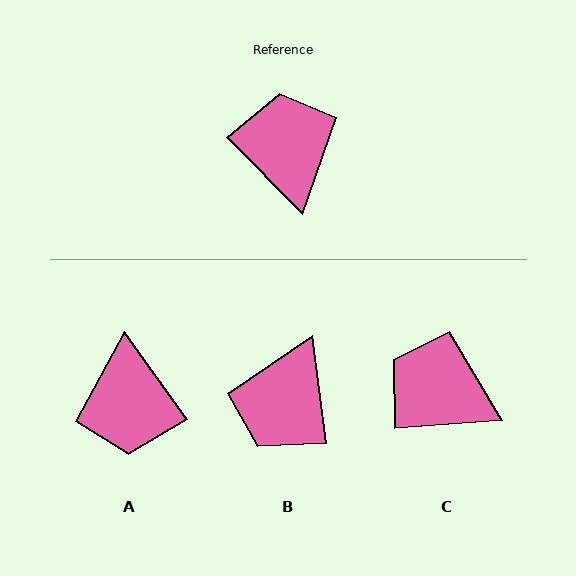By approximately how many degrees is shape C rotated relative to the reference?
Approximately 50 degrees counter-clockwise.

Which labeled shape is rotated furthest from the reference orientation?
A, about 171 degrees away.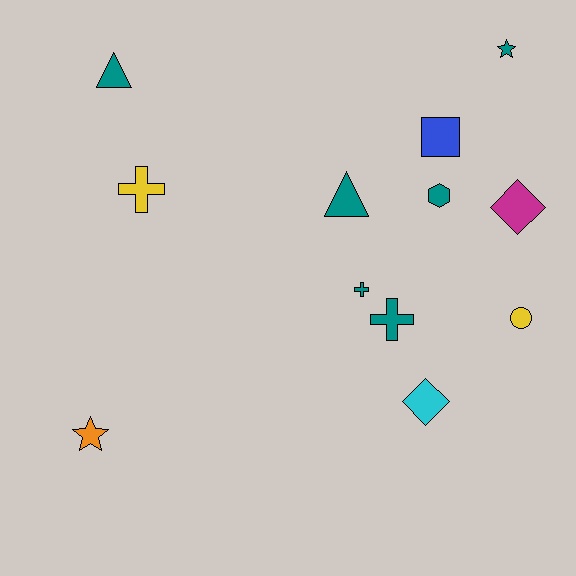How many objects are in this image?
There are 12 objects.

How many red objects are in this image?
There are no red objects.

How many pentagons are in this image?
There are no pentagons.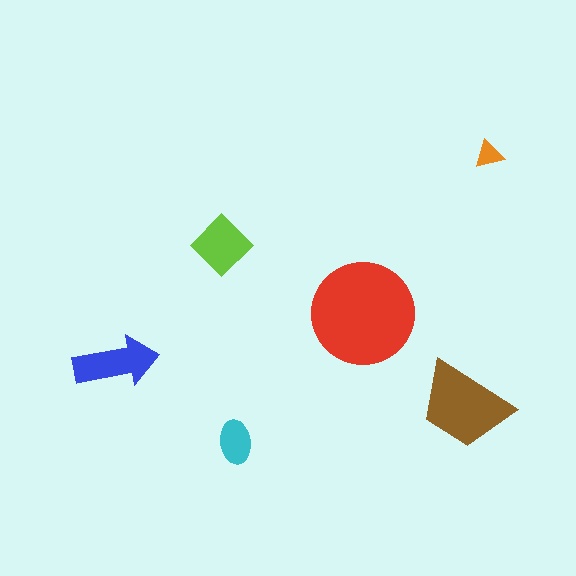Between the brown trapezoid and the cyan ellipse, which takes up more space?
The brown trapezoid.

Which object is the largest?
The red circle.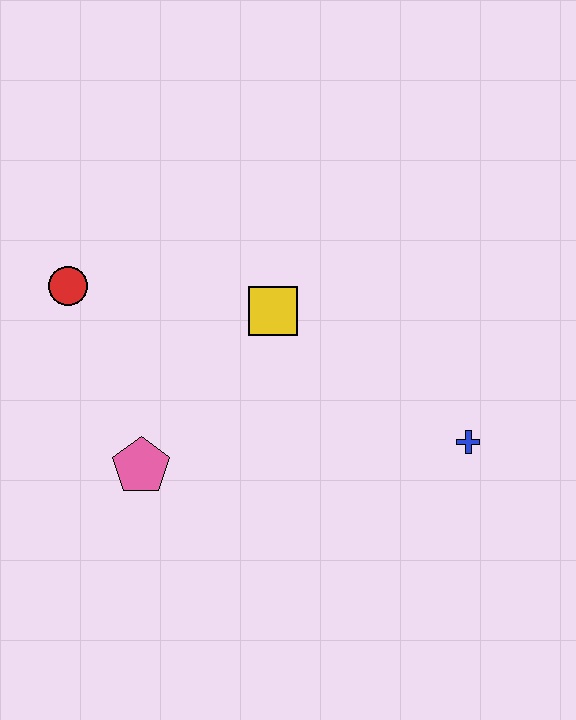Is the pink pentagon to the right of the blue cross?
No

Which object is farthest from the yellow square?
The blue cross is farthest from the yellow square.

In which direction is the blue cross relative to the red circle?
The blue cross is to the right of the red circle.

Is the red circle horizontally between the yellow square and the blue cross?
No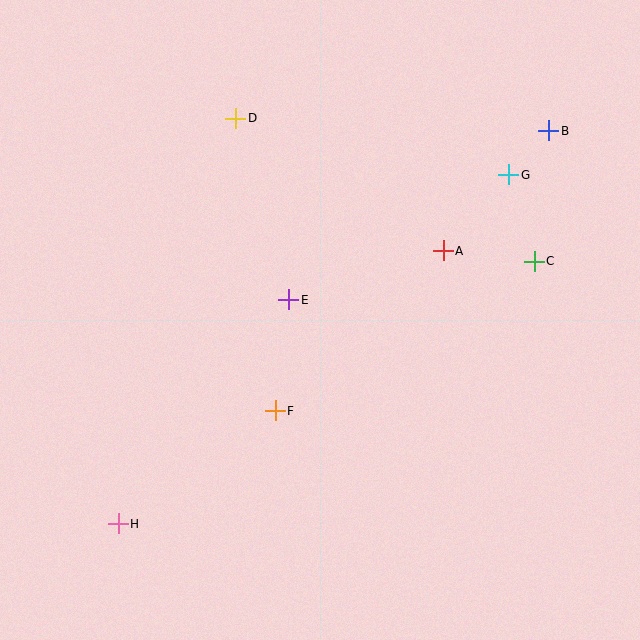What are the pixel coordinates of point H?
Point H is at (118, 524).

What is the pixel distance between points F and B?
The distance between F and B is 391 pixels.